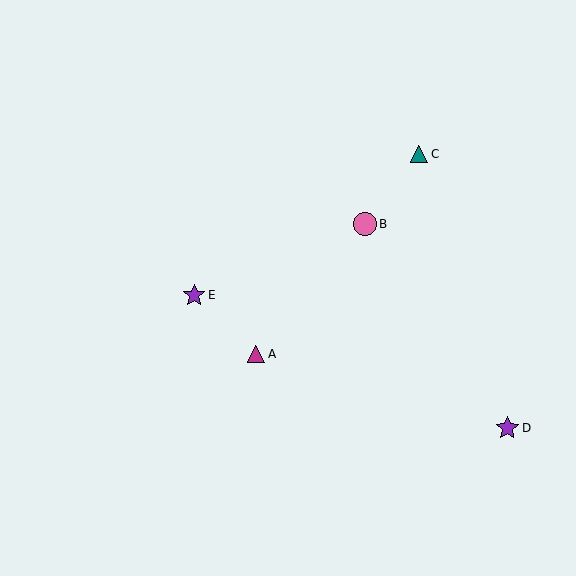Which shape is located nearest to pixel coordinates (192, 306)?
The purple star (labeled E) at (194, 295) is nearest to that location.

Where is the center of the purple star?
The center of the purple star is at (194, 295).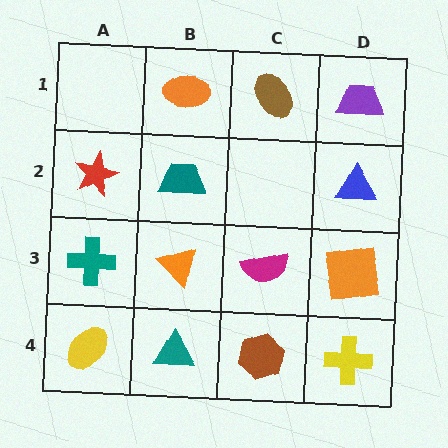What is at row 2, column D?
A blue triangle.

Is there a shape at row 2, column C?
No, that cell is empty.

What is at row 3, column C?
A magenta semicircle.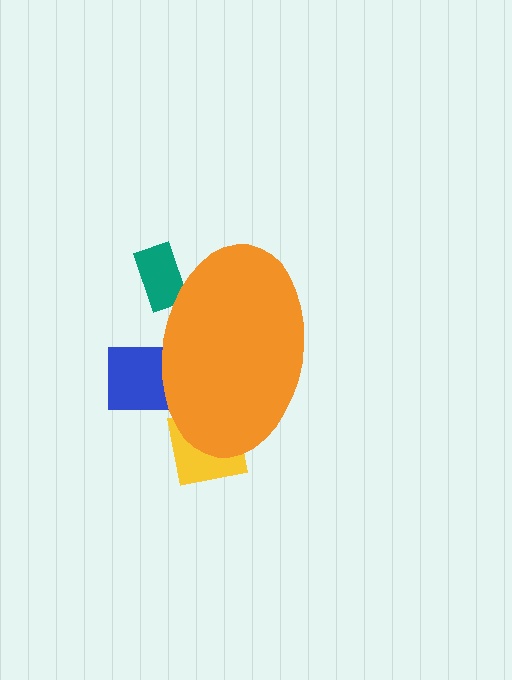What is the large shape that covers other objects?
An orange ellipse.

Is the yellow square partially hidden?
Yes, the yellow square is partially hidden behind the orange ellipse.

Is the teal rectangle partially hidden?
Yes, the teal rectangle is partially hidden behind the orange ellipse.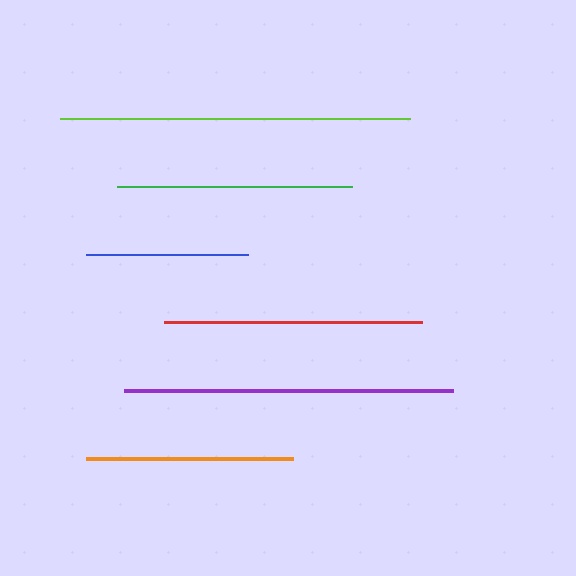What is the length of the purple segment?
The purple segment is approximately 329 pixels long.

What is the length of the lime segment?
The lime segment is approximately 350 pixels long.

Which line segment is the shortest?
The blue line is the shortest at approximately 162 pixels.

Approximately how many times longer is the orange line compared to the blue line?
The orange line is approximately 1.3 times the length of the blue line.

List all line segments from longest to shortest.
From longest to shortest: lime, purple, red, green, orange, blue.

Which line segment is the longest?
The lime line is the longest at approximately 350 pixels.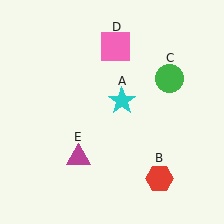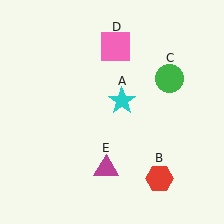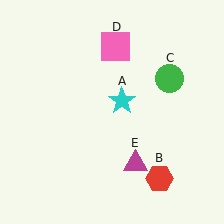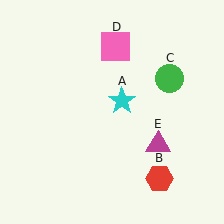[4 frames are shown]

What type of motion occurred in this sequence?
The magenta triangle (object E) rotated counterclockwise around the center of the scene.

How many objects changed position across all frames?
1 object changed position: magenta triangle (object E).